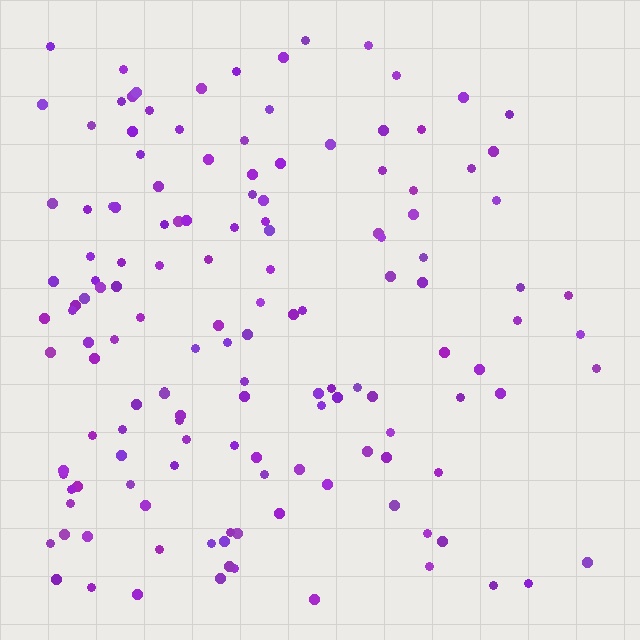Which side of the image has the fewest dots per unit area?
The right.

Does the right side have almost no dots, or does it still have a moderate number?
Still a moderate number, just noticeably fewer than the left.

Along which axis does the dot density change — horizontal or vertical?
Horizontal.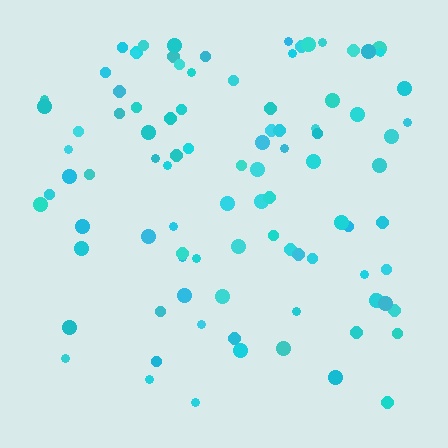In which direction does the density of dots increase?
From bottom to top, with the top side densest.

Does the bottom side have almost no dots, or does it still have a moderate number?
Still a moderate number, just noticeably fewer than the top.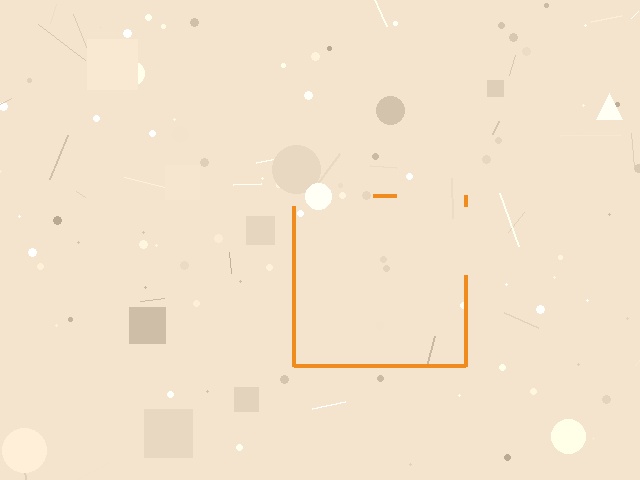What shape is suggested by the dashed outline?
The dashed outline suggests a square.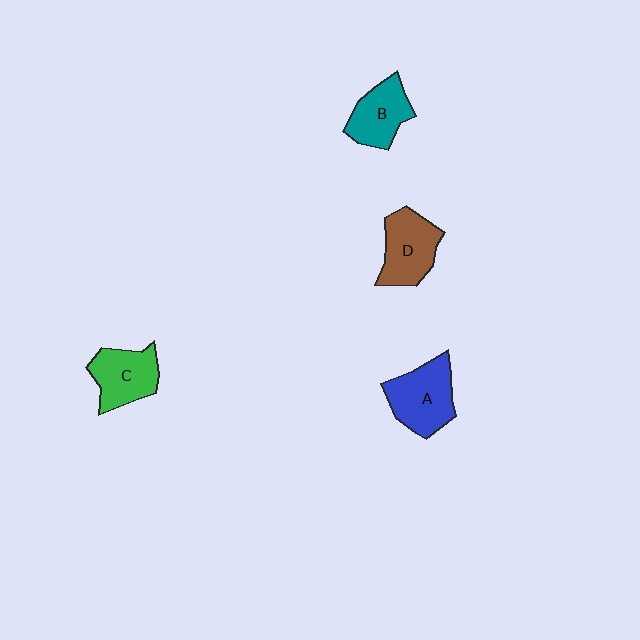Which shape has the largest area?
Shape A (blue).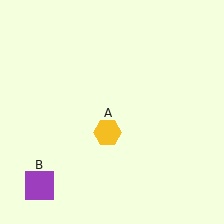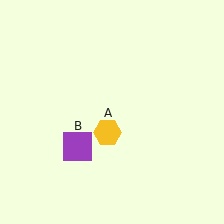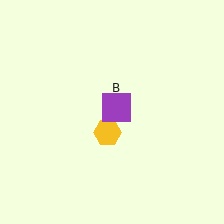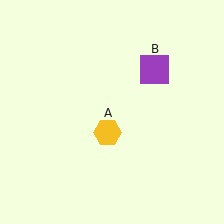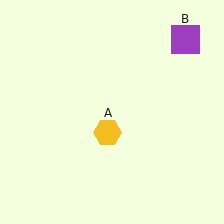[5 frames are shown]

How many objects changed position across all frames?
1 object changed position: purple square (object B).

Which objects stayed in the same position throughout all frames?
Yellow hexagon (object A) remained stationary.